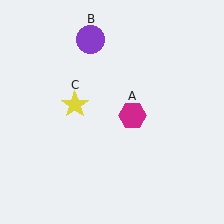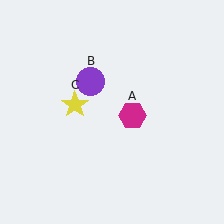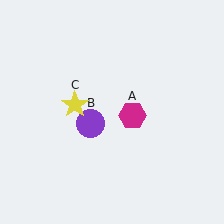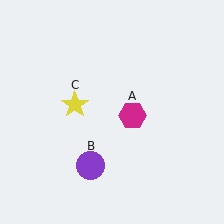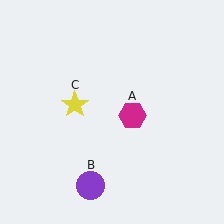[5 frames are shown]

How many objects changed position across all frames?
1 object changed position: purple circle (object B).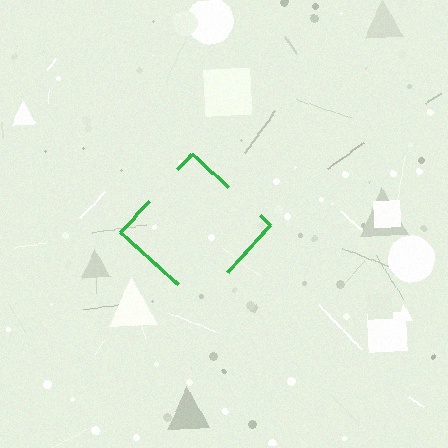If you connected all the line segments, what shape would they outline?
They would outline a diamond.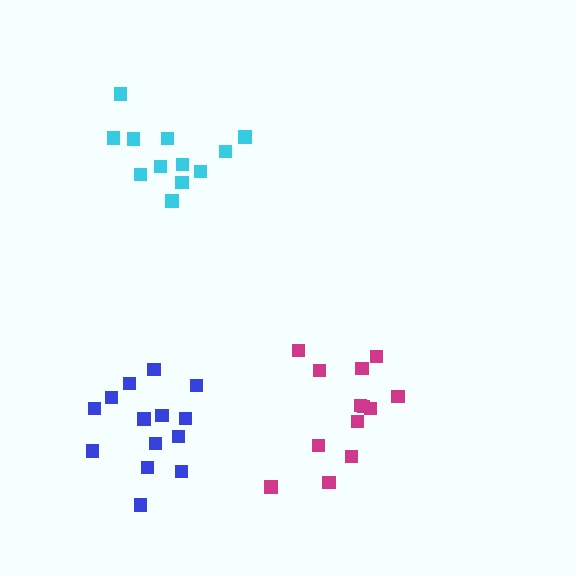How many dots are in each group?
Group 1: 14 dots, Group 2: 12 dots, Group 3: 13 dots (39 total).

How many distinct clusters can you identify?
There are 3 distinct clusters.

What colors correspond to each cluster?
The clusters are colored: blue, cyan, magenta.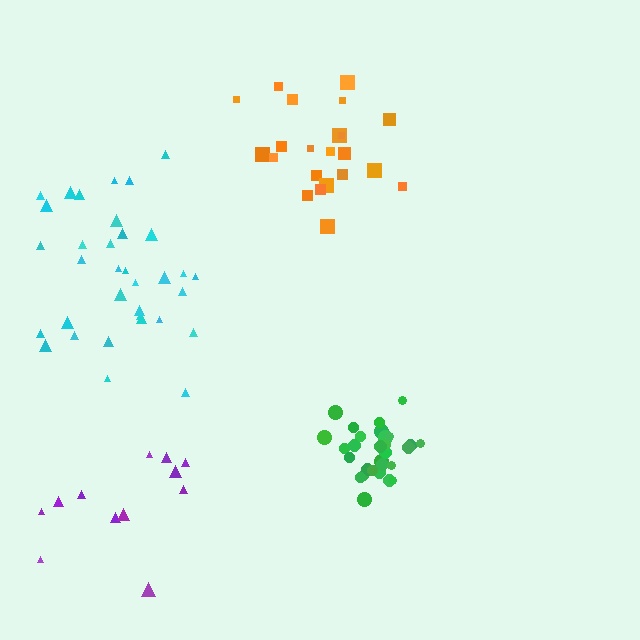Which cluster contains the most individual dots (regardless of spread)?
Cyan (34).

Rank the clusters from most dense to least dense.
green, orange, cyan, purple.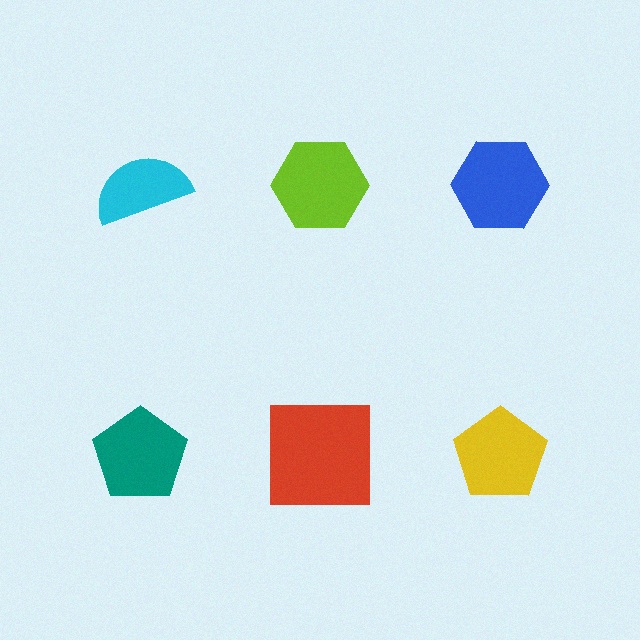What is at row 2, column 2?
A red square.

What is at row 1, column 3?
A blue hexagon.